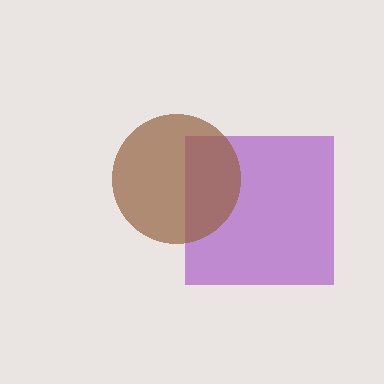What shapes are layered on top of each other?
The layered shapes are: a purple square, a brown circle.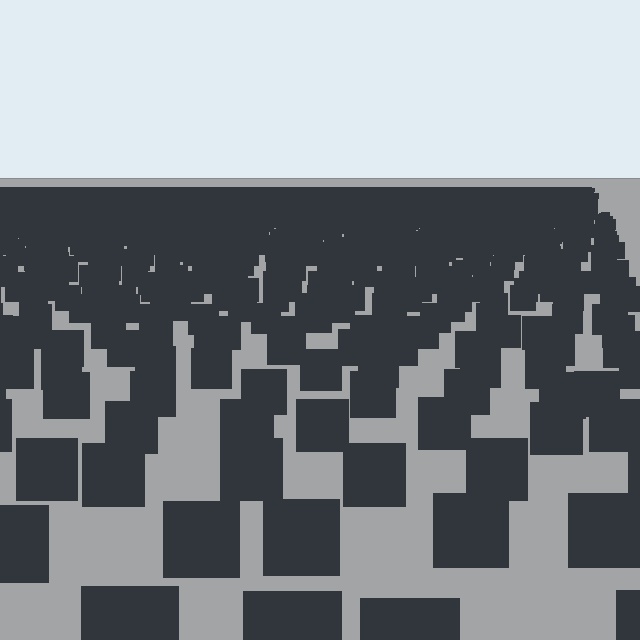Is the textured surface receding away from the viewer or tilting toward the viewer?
The surface is receding away from the viewer. Texture elements get smaller and denser toward the top.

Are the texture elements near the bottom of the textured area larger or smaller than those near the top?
Larger. Near the bottom, elements are closer to the viewer and appear at a bigger on-screen size.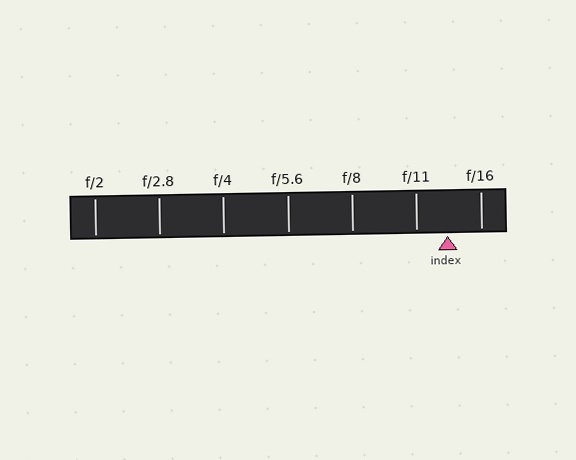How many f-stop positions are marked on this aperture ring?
There are 7 f-stop positions marked.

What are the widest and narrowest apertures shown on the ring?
The widest aperture shown is f/2 and the narrowest is f/16.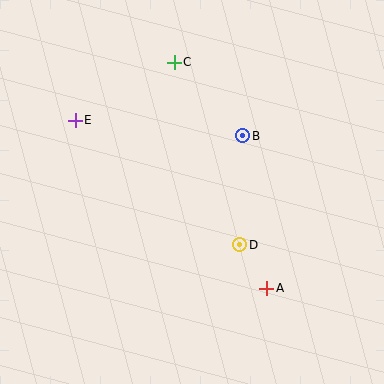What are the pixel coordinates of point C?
Point C is at (174, 62).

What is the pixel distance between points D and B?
The distance between D and B is 109 pixels.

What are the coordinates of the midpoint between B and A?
The midpoint between B and A is at (255, 212).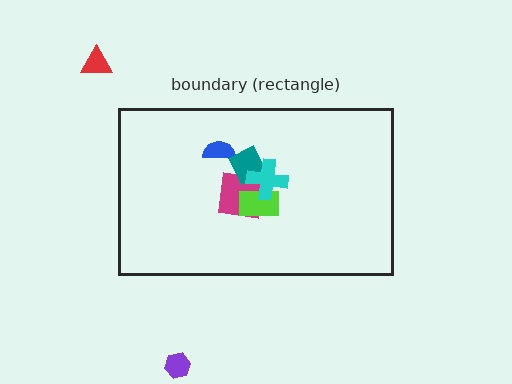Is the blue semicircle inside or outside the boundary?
Inside.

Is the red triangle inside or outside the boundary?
Outside.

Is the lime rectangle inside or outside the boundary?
Inside.